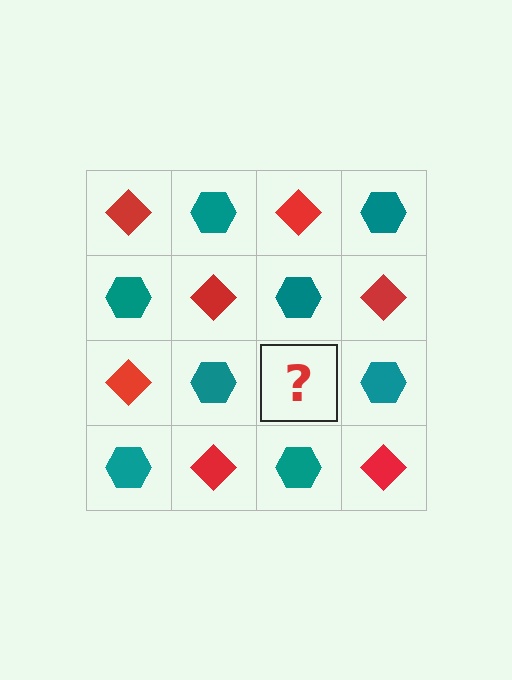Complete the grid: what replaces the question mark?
The question mark should be replaced with a red diamond.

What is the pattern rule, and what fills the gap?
The rule is that it alternates red diamond and teal hexagon in a checkerboard pattern. The gap should be filled with a red diamond.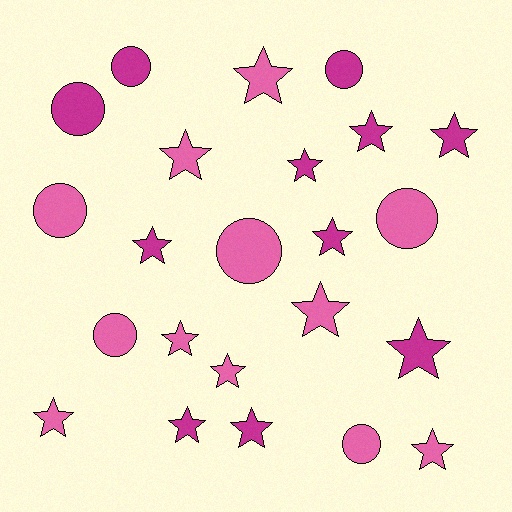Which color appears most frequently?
Pink, with 12 objects.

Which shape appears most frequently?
Star, with 15 objects.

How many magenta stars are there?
There are 8 magenta stars.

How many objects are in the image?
There are 23 objects.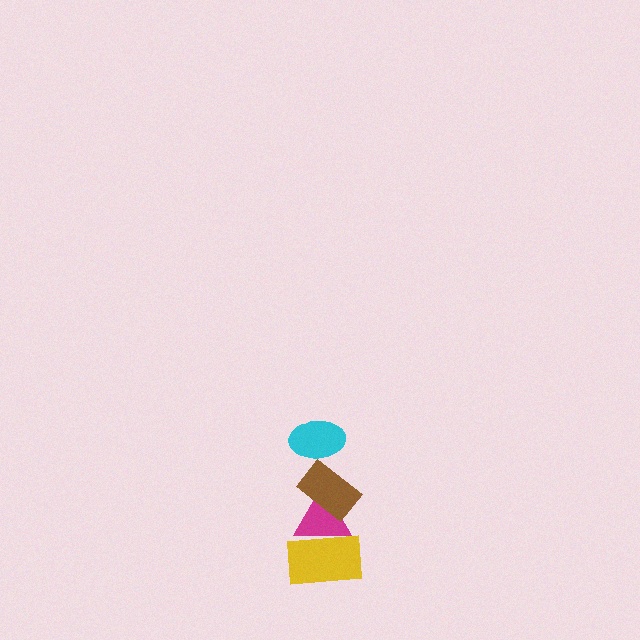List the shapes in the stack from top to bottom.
From top to bottom: the cyan ellipse, the brown rectangle, the magenta triangle, the yellow rectangle.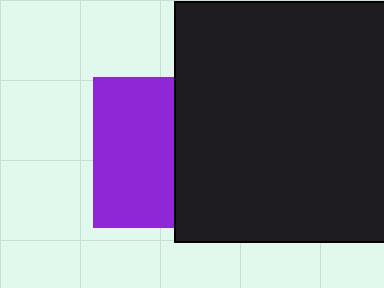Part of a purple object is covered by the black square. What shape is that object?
It is a square.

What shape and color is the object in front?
The object in front is a black square.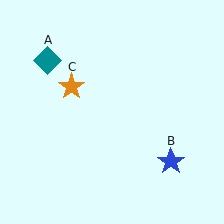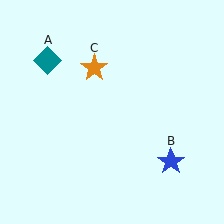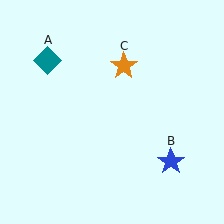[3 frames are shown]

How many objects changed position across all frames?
1 object changed position: orange star (object C).